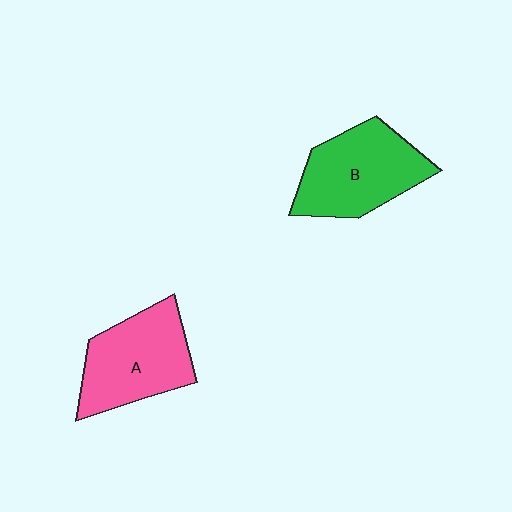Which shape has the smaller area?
Shape A (pink).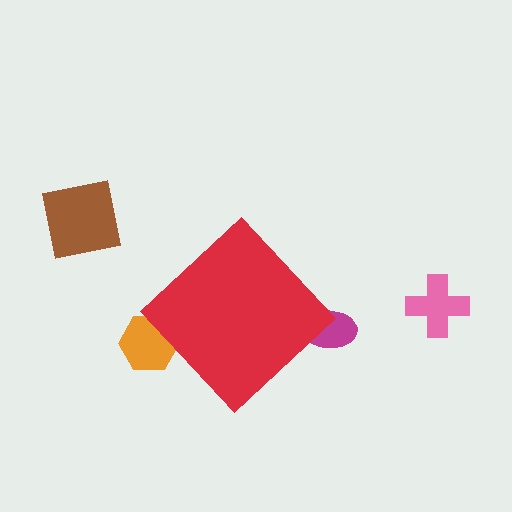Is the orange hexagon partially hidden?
Yes, the orange hexagon is partially hidden behind the red diamond.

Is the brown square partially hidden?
No, the brown square is fully visible.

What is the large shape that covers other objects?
A red diamond.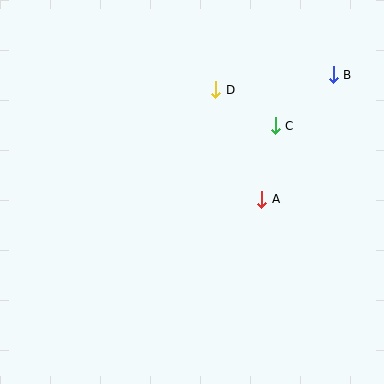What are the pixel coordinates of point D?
Point D is at (216, 90).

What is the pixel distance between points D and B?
The distance between D and B is 119 pixels.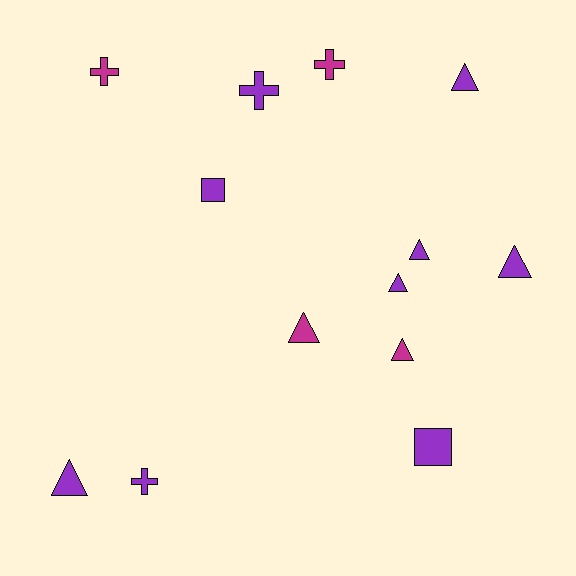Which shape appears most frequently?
Triangle, with 7 objects.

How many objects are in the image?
There are 13 objects.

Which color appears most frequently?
Purple, with 9 objects.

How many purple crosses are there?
There are 2 purple crosses.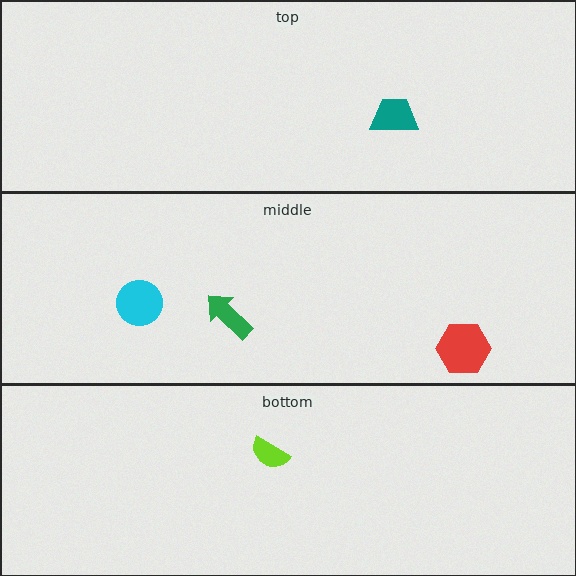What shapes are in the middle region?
The red hexagon, the cyan circle, the green arrow.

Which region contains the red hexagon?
The middle region.